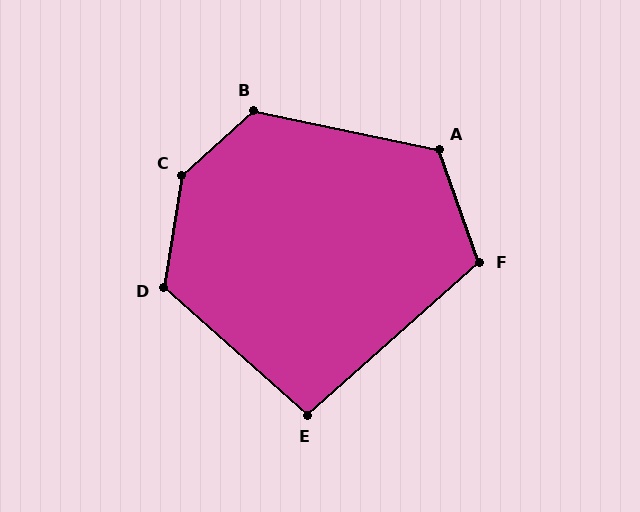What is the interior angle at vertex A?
Approximately 122 degrees (obtuse).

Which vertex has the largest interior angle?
C, at approximately 142 degrees.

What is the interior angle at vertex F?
Approximately 112 degrees (obtuse).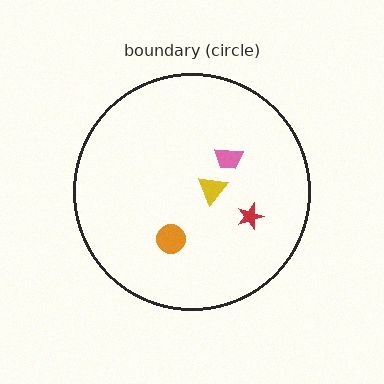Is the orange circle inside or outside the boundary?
Inside.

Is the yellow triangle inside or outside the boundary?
Inside.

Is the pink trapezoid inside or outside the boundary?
Inside.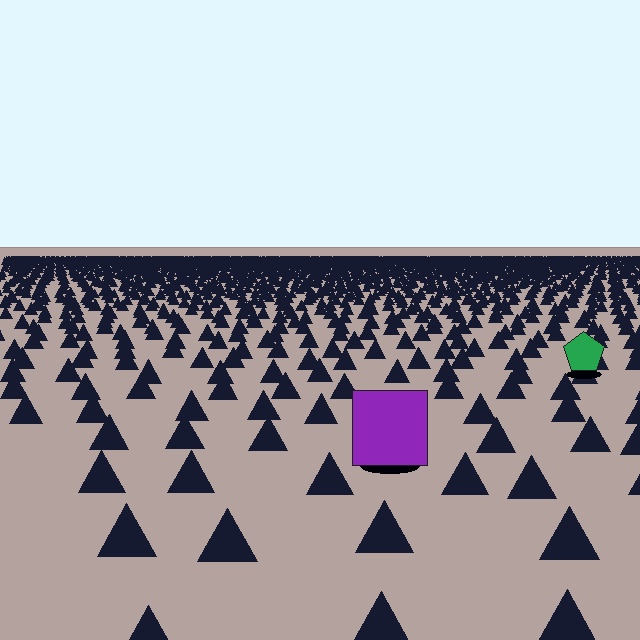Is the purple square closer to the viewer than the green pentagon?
Yes. The purple square is closer — you can tell from the texture gradient: the ground texture is coarser near it.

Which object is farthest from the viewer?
The green pentagon is farthest from the viewer. It appears smaller and the ground texture around it is denser.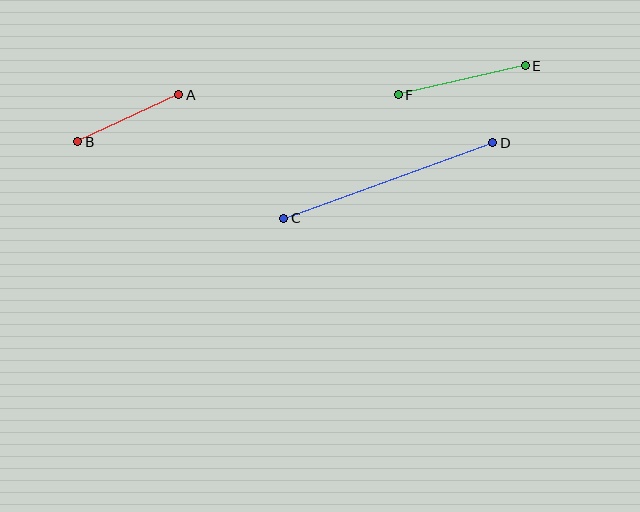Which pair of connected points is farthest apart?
Points C and D are farthest apart.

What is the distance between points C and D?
The distance is approximately 222 pixels.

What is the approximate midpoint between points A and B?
The midpoint is at approximately (128, 118) pixels.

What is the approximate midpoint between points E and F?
The midpoint is at approximately (462, 80) pixels.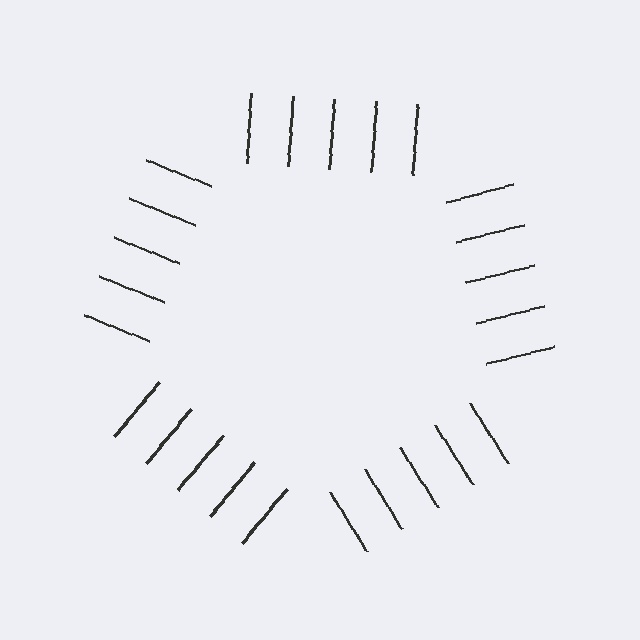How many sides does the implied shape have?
5 sides — the line-ends trace a pentagon.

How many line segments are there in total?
25 — 5 along each of the 5 edges.